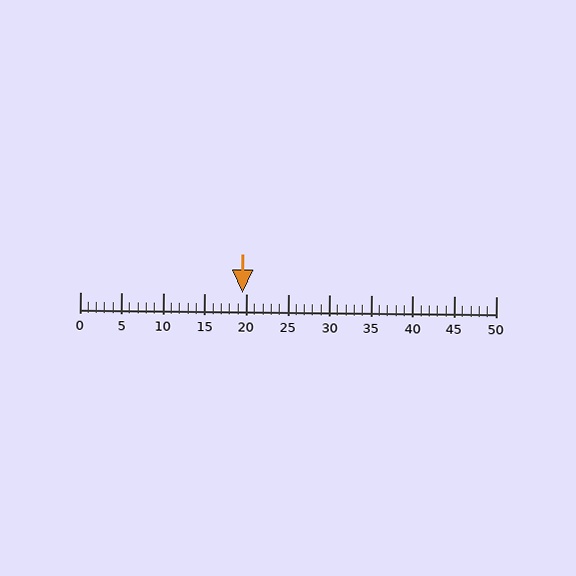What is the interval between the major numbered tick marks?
The major tick marks are spaced 5 units apart.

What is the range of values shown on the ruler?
The ruler shows values from 0 to 50.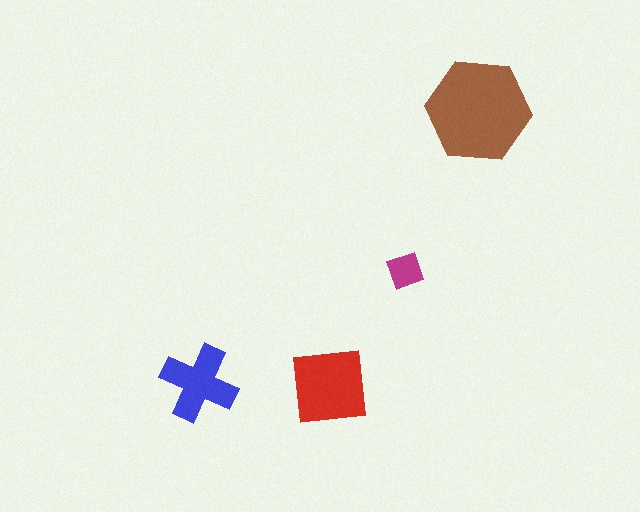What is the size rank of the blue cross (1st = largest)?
3rd.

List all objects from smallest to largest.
The magenta square, the blue cross, the red square, the brown hexagon.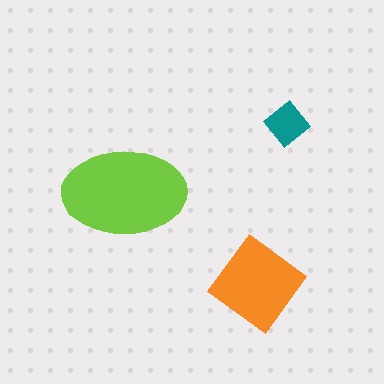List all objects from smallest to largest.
The teal diamond, the orange diamond, the lime ellipse.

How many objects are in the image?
There are 3 objects in the image.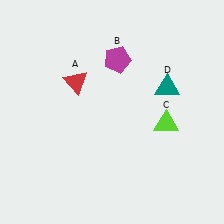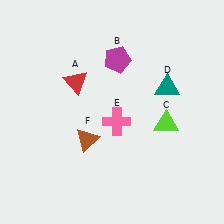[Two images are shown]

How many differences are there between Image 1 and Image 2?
There are 2 differences between the two images.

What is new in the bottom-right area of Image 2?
A pink cross (E) was added in the bottom-right area of Image 2.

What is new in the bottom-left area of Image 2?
A brown triangle (F) was added in the bottom-left area of Image 2.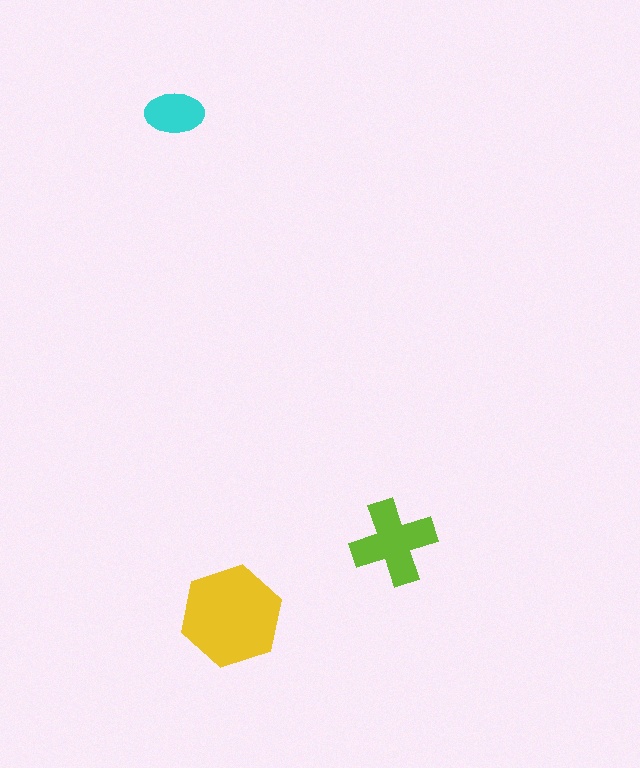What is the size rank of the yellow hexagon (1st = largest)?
1st.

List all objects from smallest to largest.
The cyan ellipse, the lime cross, the yellow hexagon.